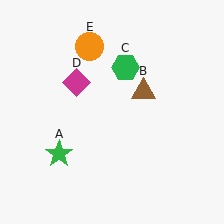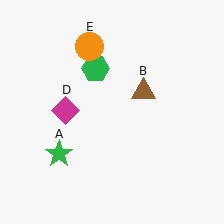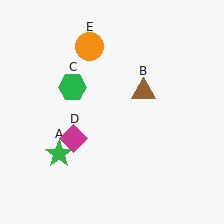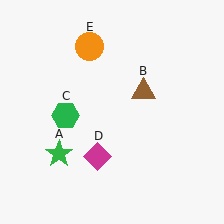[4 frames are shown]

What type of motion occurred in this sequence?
The green hexagon (object C), magenta diamond (object D) rotated counterclockwise around the center of the scene.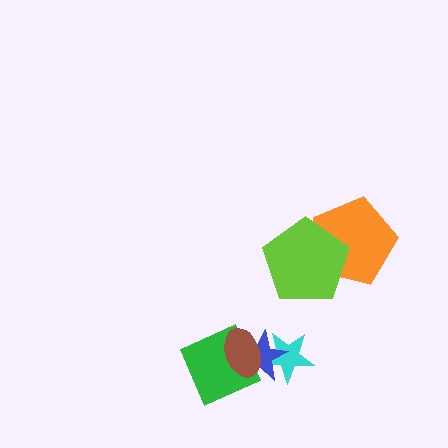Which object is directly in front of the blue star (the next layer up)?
The green diamond is directly in front of the blue star.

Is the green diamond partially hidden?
Yes, it is partially covered by another shape.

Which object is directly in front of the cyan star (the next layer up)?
The blue star is directly in front of the cyan star.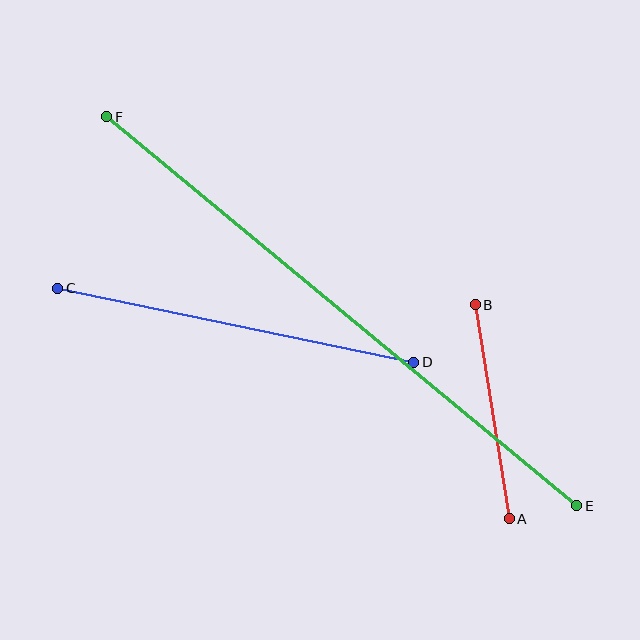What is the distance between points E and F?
The distance is approximately 610 pixels.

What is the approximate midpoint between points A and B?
The midpoint is at approximately (492, 412) pixels.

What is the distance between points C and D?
The distance is approximately 363 pixels.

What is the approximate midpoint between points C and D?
The midpoint is at approximately (236, 325) pixels.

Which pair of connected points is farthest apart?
Points E and F are farthest apart.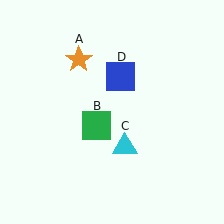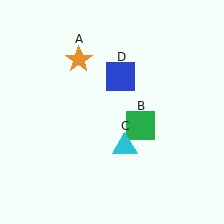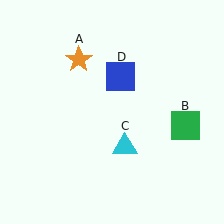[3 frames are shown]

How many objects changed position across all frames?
1 object changed position: green square (object B).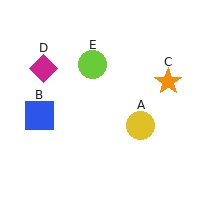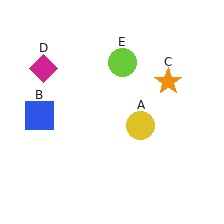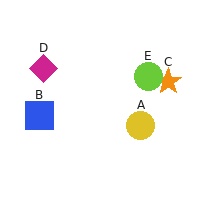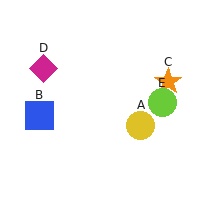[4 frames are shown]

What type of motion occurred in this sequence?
The lime circle (object E) rotated clockwise around the center of the scene.